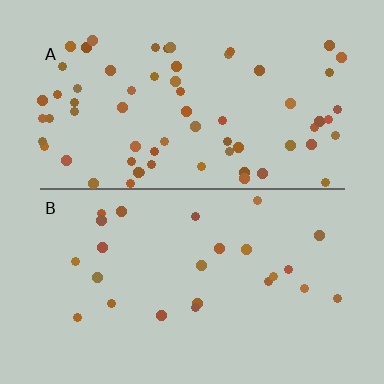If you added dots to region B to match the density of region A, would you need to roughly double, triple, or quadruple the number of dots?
Approximately triple.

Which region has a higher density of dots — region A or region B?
A (the top).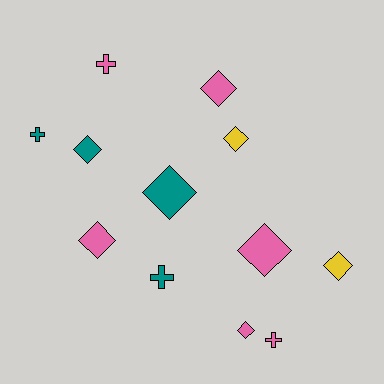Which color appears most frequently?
Pink, with 6 objects.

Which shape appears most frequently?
Diamond, with 8 objects.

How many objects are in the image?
There are 12 objects.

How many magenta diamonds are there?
There are no magenta diamonds.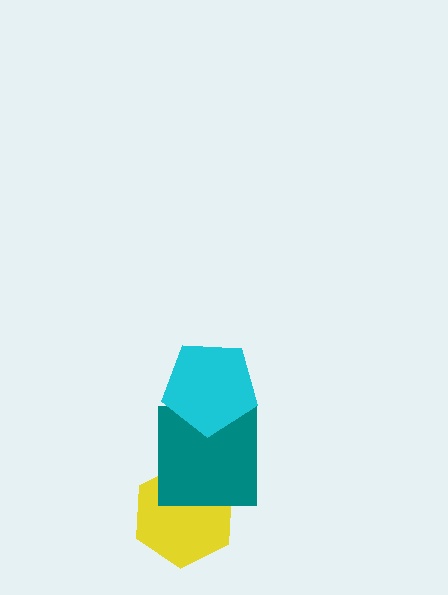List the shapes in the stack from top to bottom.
From top to bottom: the cyan pentagon, the teal square, the yellow hexagon.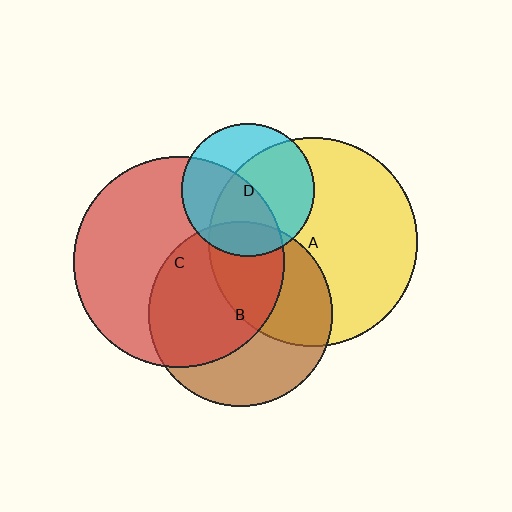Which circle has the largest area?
Circle C (red).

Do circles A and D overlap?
Yes.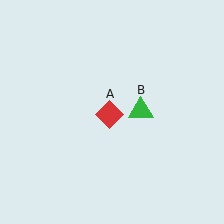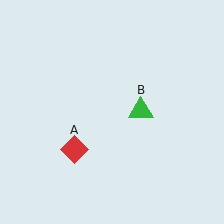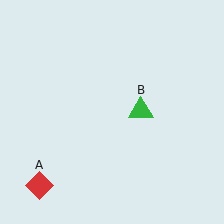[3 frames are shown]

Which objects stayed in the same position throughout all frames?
Green triangle (object B) remained stationary.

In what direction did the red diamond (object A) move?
The red diamond (object A) moved down and to the left.